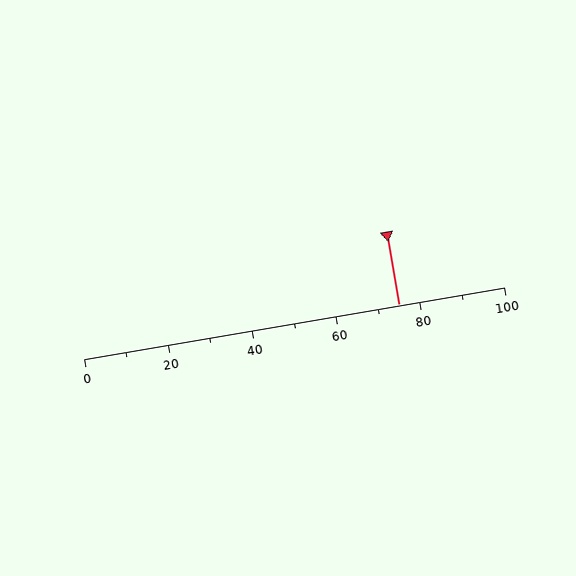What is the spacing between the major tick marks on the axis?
The major ticks are spaced 20 apart.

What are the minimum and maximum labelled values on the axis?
The axis runs from 0 to 100.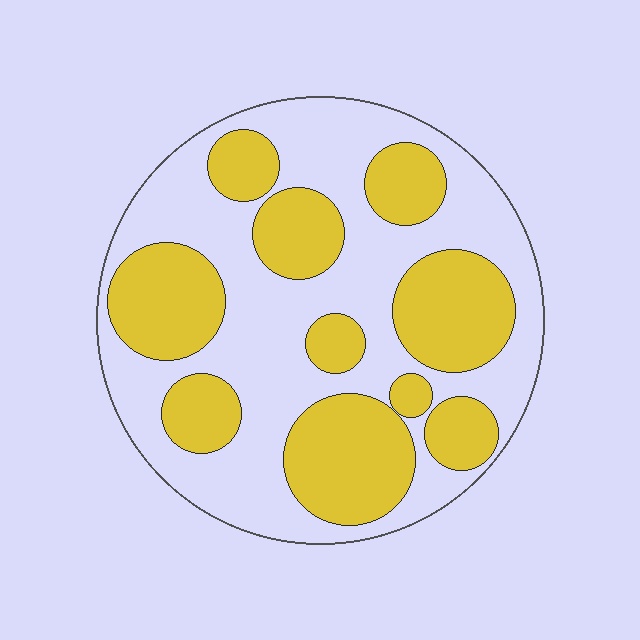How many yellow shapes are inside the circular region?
10.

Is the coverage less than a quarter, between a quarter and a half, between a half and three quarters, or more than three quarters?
Between a quarter and a half.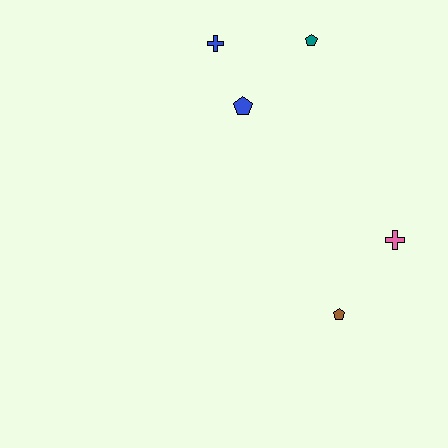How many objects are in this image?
There are 5 objects.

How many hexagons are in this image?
There are no hexagons.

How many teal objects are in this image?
There is 1 teal object.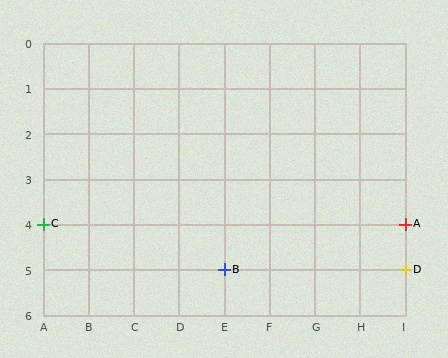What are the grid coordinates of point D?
Point D is at grid coordinates (I, 5).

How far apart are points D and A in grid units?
Points D and A are 1 row apart.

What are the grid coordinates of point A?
Point A is at grid coordinates (I, 4).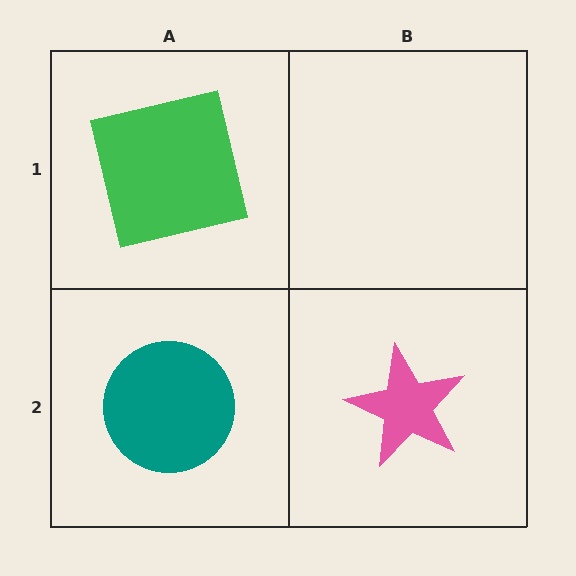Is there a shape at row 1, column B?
No, that cell is empty.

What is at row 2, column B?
A pink star.